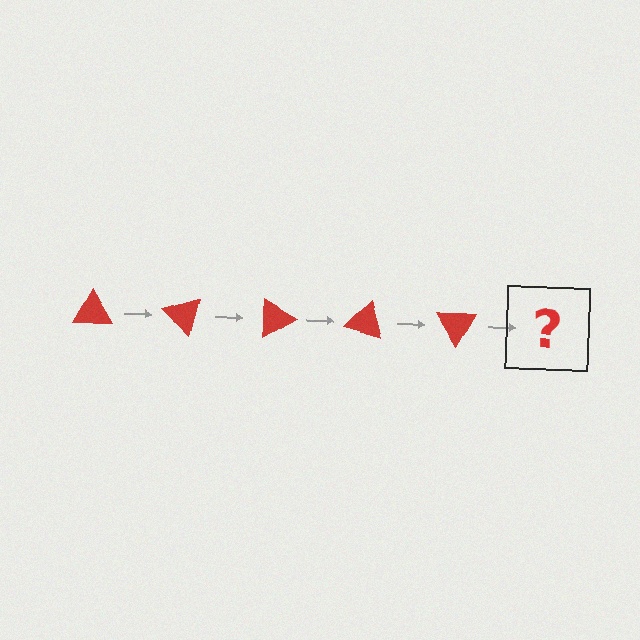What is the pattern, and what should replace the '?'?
The pattern is that the triangle rotates 45 degrees each step. The '?' should be a red triangle rotated 225 degrees.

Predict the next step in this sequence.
The next step is a red triangle rotated 225 degrees.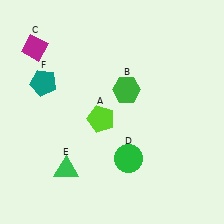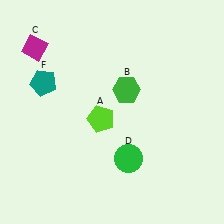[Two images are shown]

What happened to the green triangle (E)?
The green triangle (E) was removed in Image 2. It was in the bottom-left area of Image 1.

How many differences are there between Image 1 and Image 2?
There is 1 difference between the two images.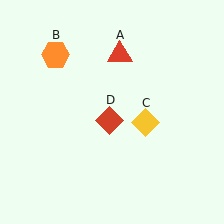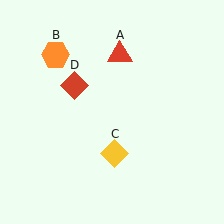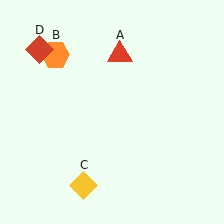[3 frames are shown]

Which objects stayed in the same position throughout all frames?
Red triangle (object A) and orange hexagon (object B) remained stationary.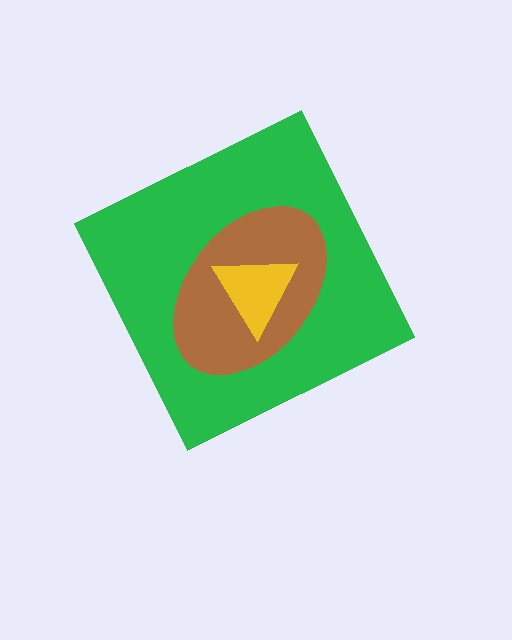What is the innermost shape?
The yellow triangle.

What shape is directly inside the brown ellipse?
The yellow triangle.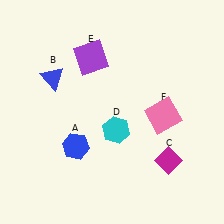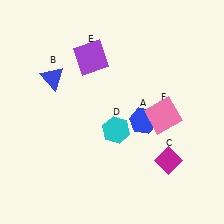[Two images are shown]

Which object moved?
The blue hexagon (A) moved right.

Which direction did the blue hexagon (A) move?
The blue hexagon (A) moved right.